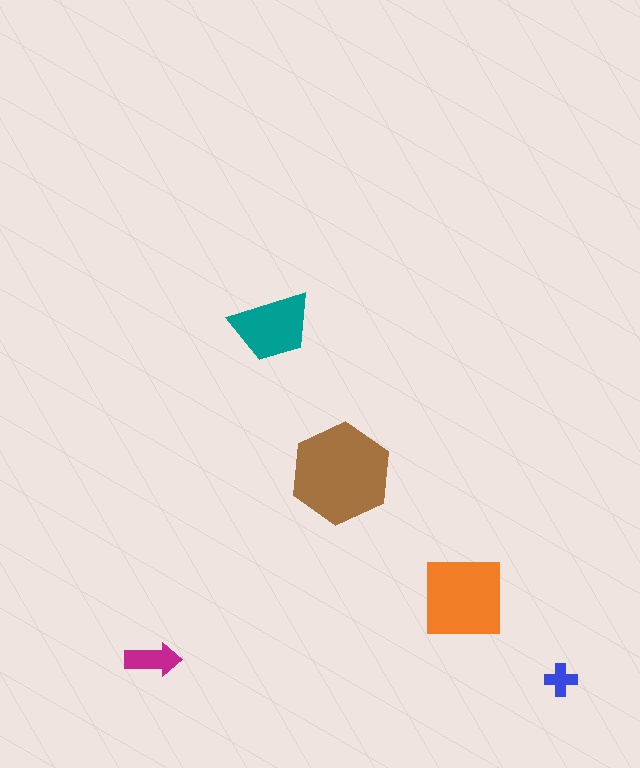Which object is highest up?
The teal trapezoid is topmost.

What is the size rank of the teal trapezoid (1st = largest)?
3rd.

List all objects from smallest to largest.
The blue cross, the magenta arrow, the teal trapezoid, the orange square, the brown hexagon.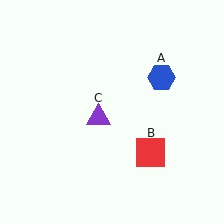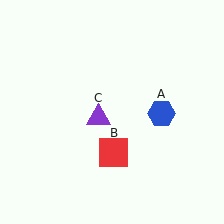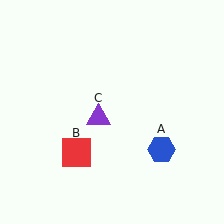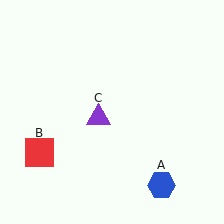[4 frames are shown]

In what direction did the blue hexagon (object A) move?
The blue hexagon (object A) moved down.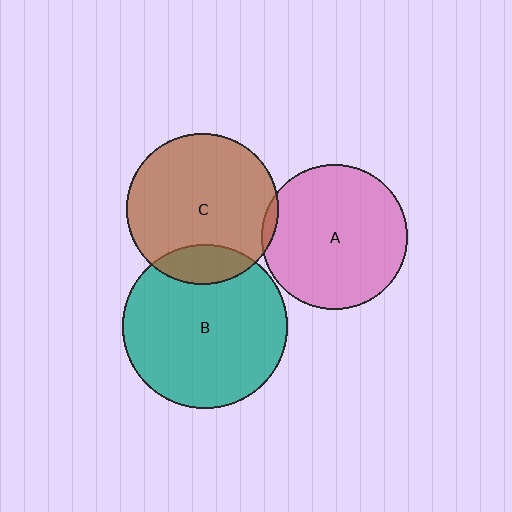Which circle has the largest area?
Circle B (teal).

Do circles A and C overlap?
Yes.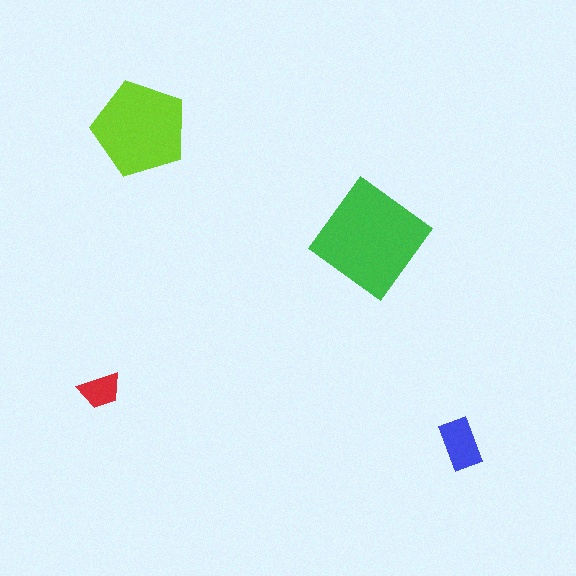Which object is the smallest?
The red trapezoid.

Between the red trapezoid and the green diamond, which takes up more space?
The green diamond.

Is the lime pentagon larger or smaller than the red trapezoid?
Larger.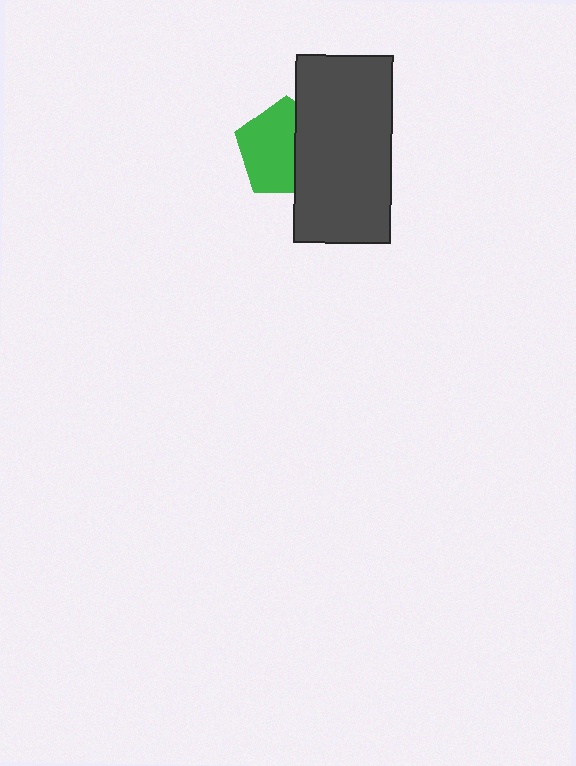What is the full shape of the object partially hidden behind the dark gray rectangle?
The partially hidden object is a green pentagon.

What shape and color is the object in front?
The object in front is a dark gray rectangle.